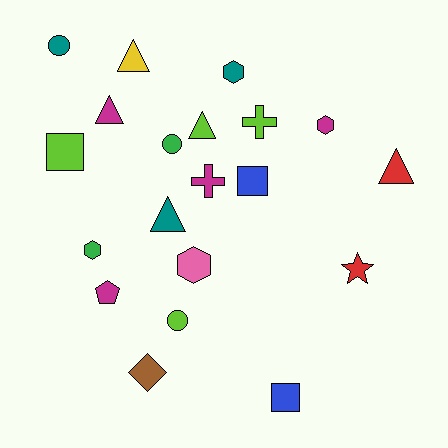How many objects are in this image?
There are 20 objects.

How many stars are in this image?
There is 1 star.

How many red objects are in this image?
There are 2 red objects.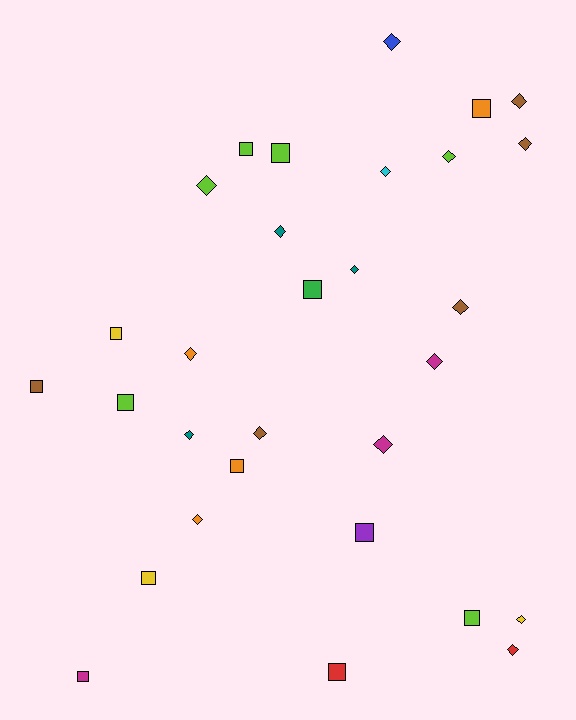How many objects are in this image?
There are 30 objects.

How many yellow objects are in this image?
There are 3 yellow objects.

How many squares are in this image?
There are 13 squares.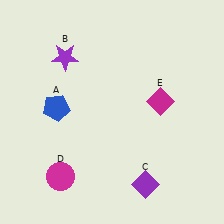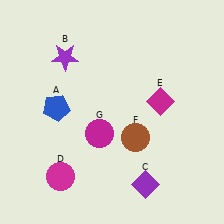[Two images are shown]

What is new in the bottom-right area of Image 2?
A brown circle (F) was added in the bottom-right area of Image 2.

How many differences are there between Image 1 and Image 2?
There are 2 differences between the two images.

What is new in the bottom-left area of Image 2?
A magenta circle (G) was added in the bottom-left area of Image 2.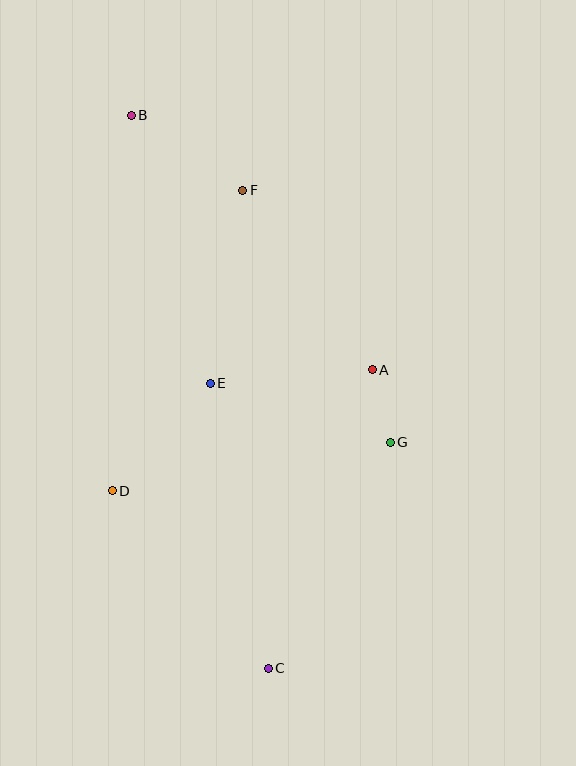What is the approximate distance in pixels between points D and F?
The distance between D and F is approximately 328 pixels.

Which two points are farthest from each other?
Points B and C are farthest from each other.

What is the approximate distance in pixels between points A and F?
The distance between A and F is approximately 221 pixels.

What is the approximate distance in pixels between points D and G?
The distance between D and G is approximately 282 pixels.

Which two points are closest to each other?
Points A and G are closest to each other.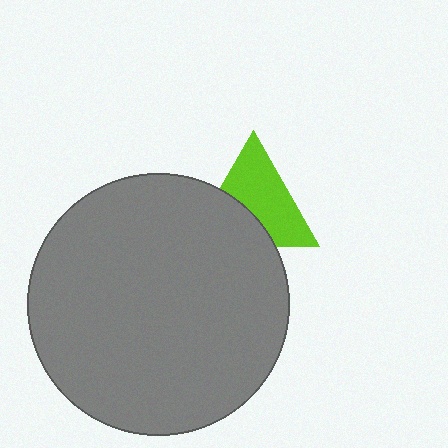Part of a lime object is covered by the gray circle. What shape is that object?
It is a triangle.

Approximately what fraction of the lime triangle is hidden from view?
Roughly 38% of the lime triangle is hidden behind the gray circle.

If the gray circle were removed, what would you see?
You would see the complete lime triangle.